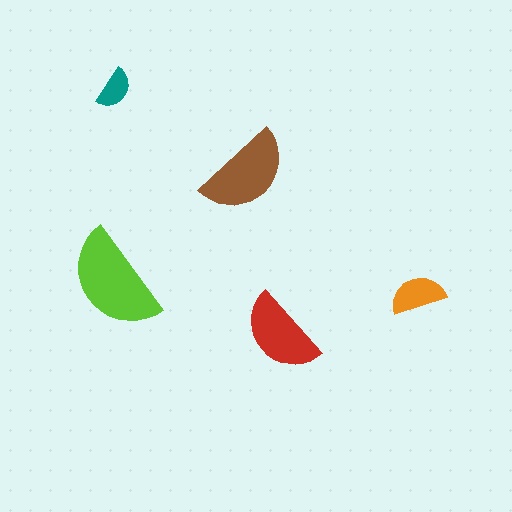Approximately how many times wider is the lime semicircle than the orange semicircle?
About 2 times wider.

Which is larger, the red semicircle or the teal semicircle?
The red one.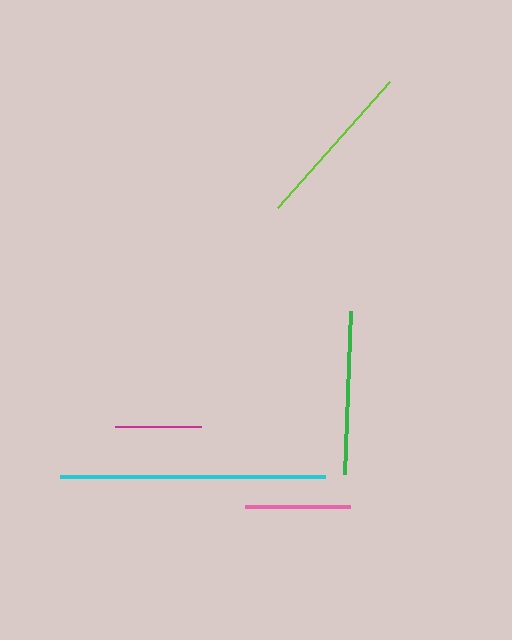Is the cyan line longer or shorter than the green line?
The cyan line is longer than the green line.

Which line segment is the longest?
The cyan line is the longest at approximately 264 pixels.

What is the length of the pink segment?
The pink segment is approximately 105 pixels long.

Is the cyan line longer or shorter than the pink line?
The cyan line is longer than the pink line.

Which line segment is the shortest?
The magenta line is the shortest at approximately 86 pixels.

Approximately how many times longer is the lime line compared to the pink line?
The lime line is approximately 1.6 times the length of the pink line.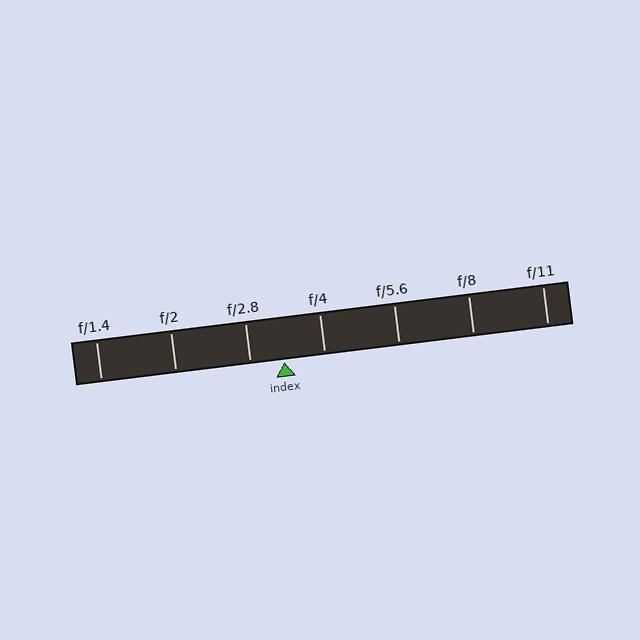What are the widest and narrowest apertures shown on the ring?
The widest aperture shown is f/1.4 and the narrowest is f/11.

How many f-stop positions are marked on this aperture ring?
There are 7 f-stop positions marked.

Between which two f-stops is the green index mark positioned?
The index mark is between f/2.8 and f/4.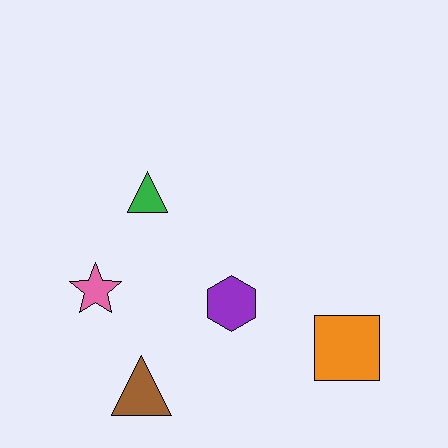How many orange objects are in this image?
There is 1 orange object.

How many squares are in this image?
There is 1 square.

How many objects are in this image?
There are 5 objects.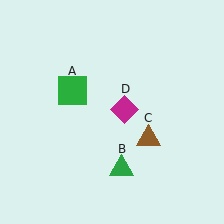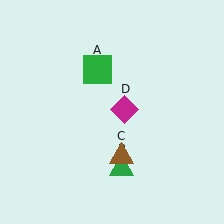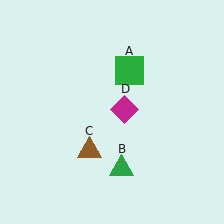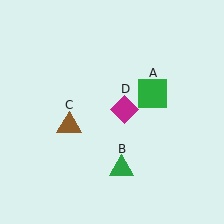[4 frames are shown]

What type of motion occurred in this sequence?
The green square (object A), brown triangle (object C) rotated clockwise around the center of the scene.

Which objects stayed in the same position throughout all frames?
Green triangle (object B) and magenta diamond (object D) remained stationary.